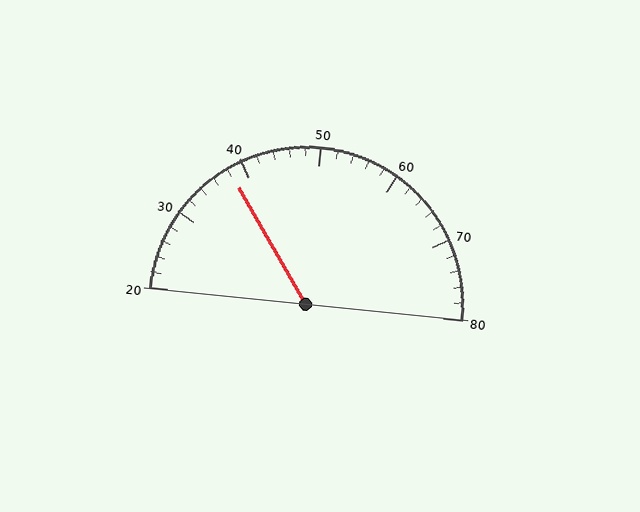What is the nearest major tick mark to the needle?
The nearest major tick mark is 40.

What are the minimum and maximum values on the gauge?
The gauge ranges from 20 to 80.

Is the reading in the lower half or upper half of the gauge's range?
The reading is in the lower half of the range (20 to 80).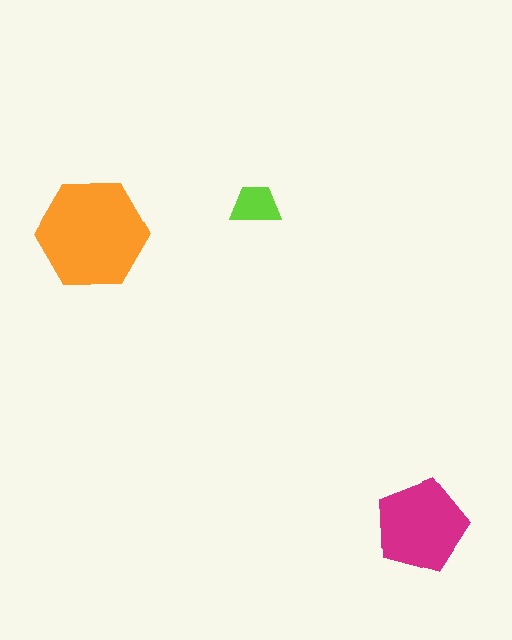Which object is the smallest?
The lime trapezoid.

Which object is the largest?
The orange hexagon.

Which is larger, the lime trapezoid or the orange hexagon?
The orange hexagon.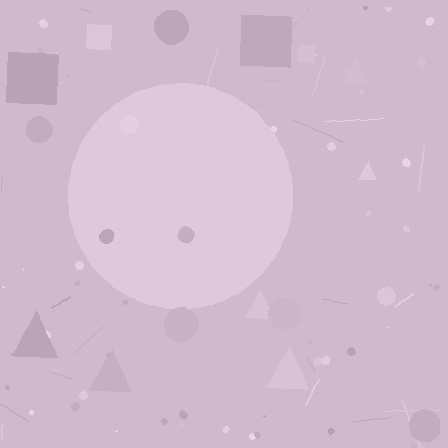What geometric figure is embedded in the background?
A circle is embedded in the background.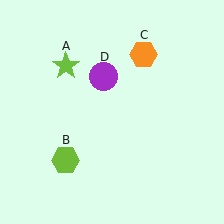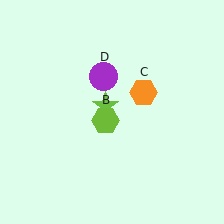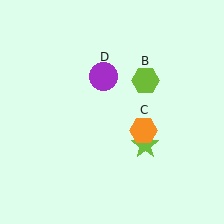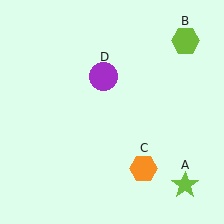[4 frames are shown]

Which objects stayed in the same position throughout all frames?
Purple circle (object D) remained stationary.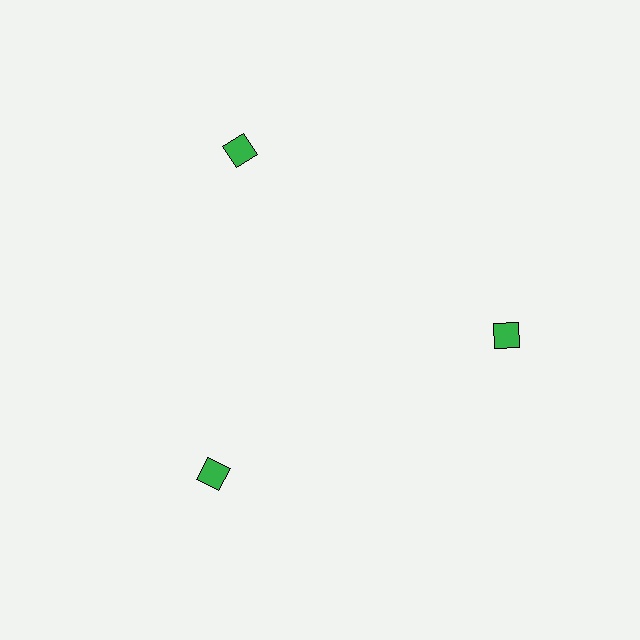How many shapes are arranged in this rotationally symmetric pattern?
There are 3 shapes, arranged in 3 groups of 1.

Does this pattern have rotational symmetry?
Yes, this pattern has 3-fold rotational symmetry. It looks the same after rotating 120 degrees around the center.